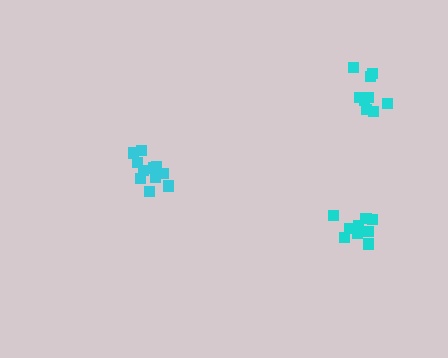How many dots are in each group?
Group 1: 9 dots, Group 2: 9 dots, Group 3: 12 dots (30 total).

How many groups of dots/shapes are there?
There are 3 groups.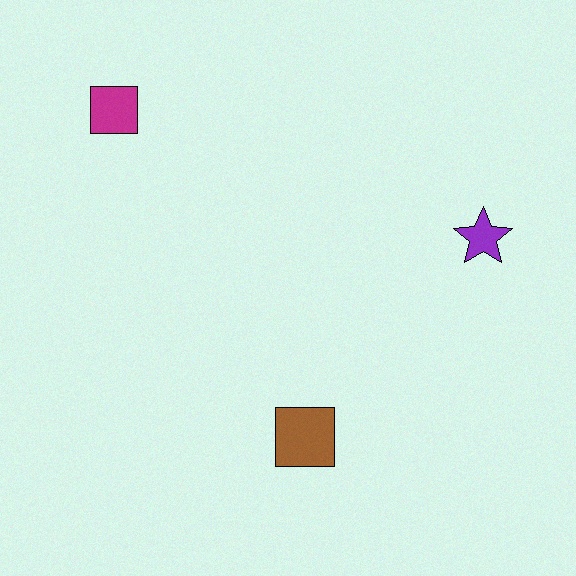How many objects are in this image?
There are 3 objects.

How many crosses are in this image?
There are no crosses.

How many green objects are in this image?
There are no green objects.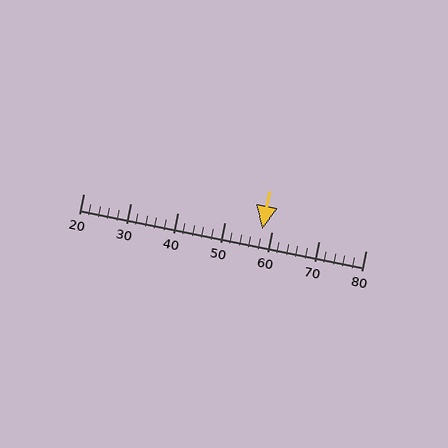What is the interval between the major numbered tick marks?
The major tick marks are spaced 10 units apart.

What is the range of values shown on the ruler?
The ruler shows values from 20 to 80.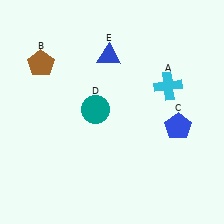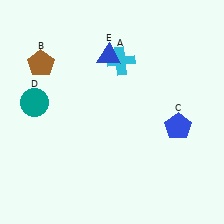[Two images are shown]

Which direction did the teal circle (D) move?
The teal circle (D) moved left.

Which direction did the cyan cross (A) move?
The cyan cross (A) moved left.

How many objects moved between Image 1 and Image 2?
2 objects moved between the two images.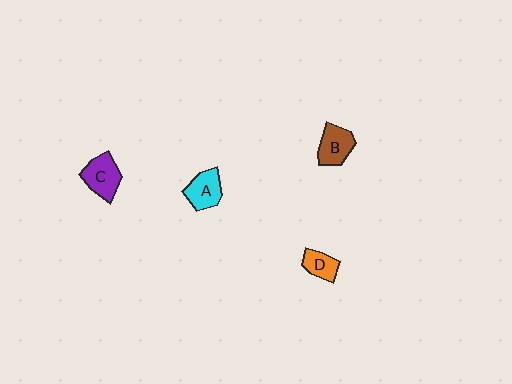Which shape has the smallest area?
Shape D (orange).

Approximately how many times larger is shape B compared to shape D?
Approximately 1.4 times.